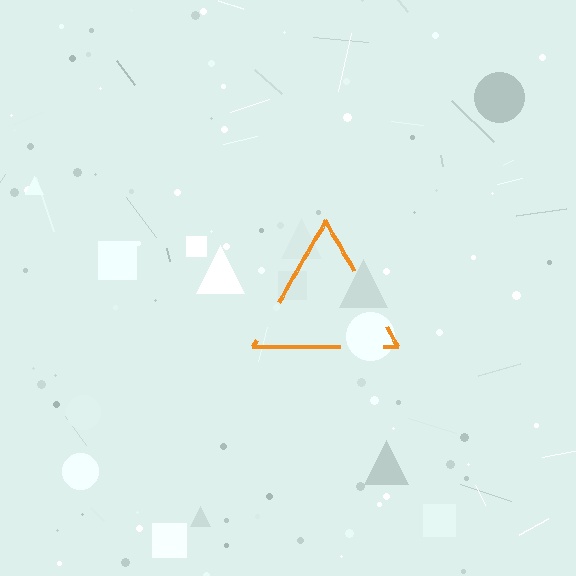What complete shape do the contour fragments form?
The contour fragments form a triangle.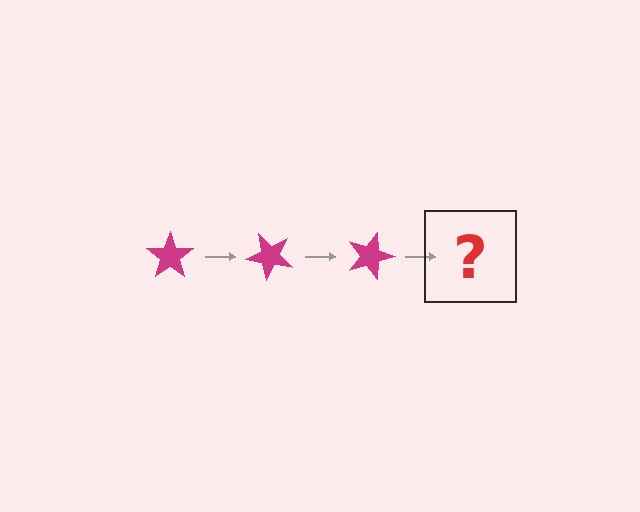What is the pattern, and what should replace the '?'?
The pattern is that the star rotates 45 degrees each step. The '?' should be a magenta star rotated 135 degrees.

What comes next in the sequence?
The next element should be a magenta star rotated 135 degrees.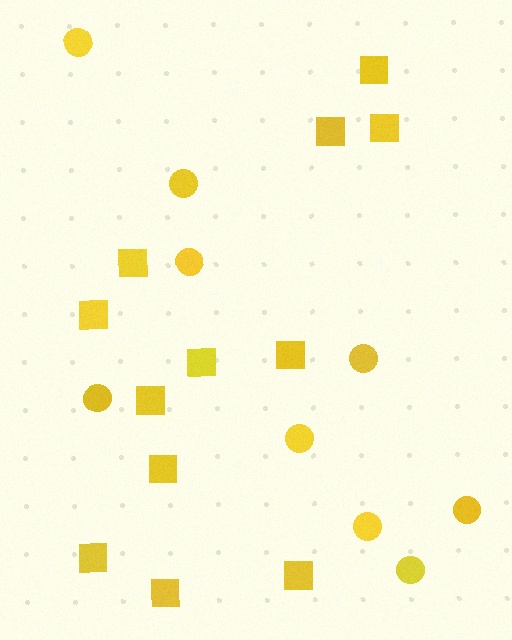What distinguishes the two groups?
There are 2 groups: one group of circles (9) and one group of squares (12).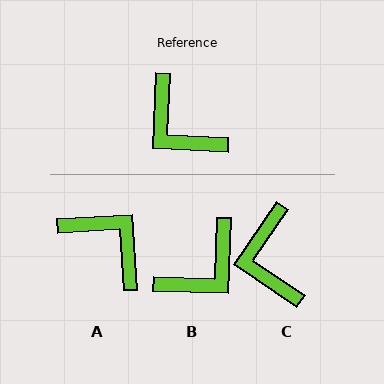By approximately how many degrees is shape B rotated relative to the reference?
Approximately 91 degrees counter-clockwise.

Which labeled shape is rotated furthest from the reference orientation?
A, about 174 degrees away.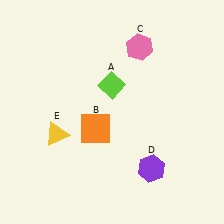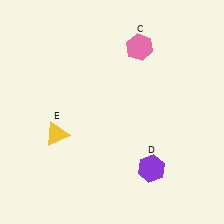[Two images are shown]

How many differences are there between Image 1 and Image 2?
There are 2 differences between the two images.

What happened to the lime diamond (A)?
The lime diamond (A) was removed in Image 2. It was in the top-left area of Image 1.